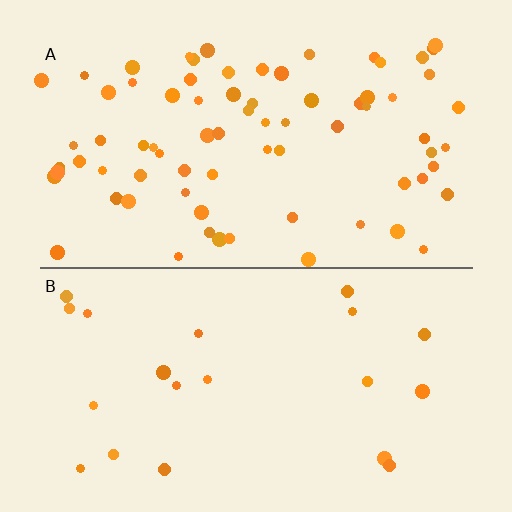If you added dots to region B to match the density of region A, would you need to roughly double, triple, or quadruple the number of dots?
Approximately quadruple.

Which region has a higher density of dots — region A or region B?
A (the top).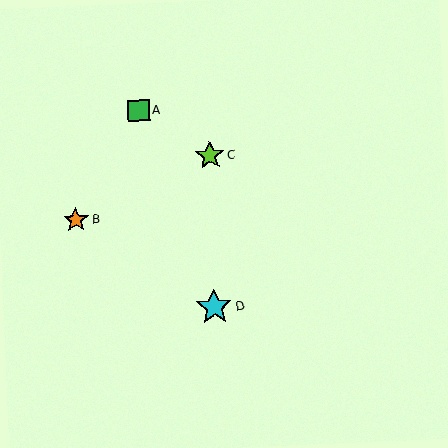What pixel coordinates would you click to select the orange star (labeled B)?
Click at (76, 220) to select the orange star B.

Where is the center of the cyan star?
The center of the cyan star is at (214, 307).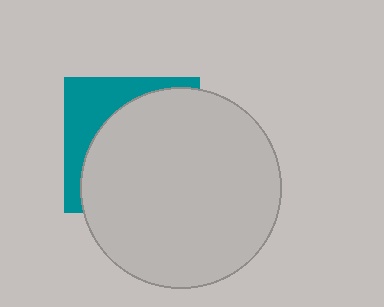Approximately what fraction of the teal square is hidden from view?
Roughly 70% of the teal square is hidden behind the light gray circle.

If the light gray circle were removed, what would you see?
You would see the complete teal square.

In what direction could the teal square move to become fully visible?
The teal square could move toward the upper-left. That would shift it out from behind the light gray circle entirely.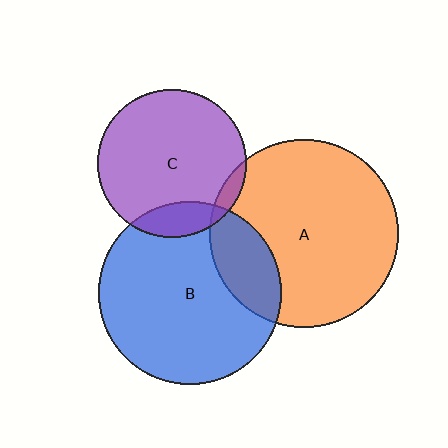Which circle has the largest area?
Circle A (orange).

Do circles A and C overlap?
Yes.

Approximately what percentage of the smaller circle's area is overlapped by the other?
Approximately 5%.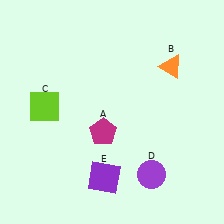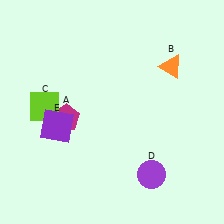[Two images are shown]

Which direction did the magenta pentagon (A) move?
The magenta pentagon (A) moved left.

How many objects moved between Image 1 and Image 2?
2 objects moved between the two images.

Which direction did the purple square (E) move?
The purple square (E) moved up.